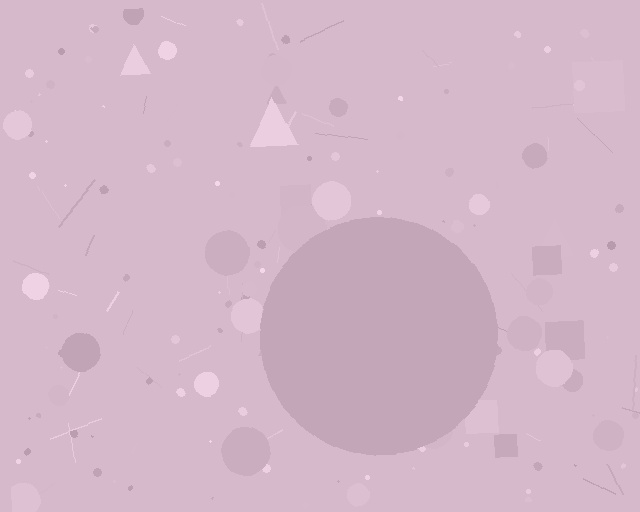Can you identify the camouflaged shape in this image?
The camouflaged shape is a circle.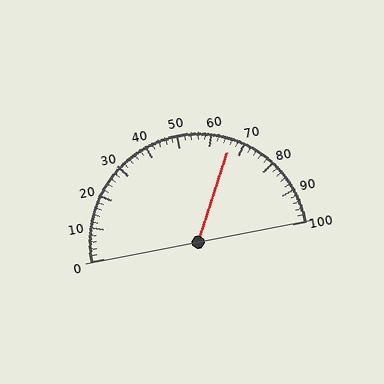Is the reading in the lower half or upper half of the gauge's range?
The reading is in the upper half of the range (0 to 100).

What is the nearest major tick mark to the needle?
The nearest major tick mark is 70.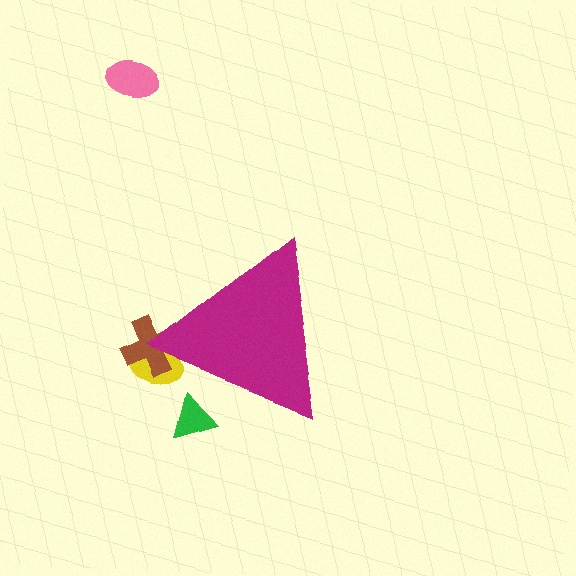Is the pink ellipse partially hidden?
No, the pink ellipse is fully visible.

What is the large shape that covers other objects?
A magenta triangle.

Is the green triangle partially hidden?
Yes, the green triangle is partially hidden behind the magenta triangle.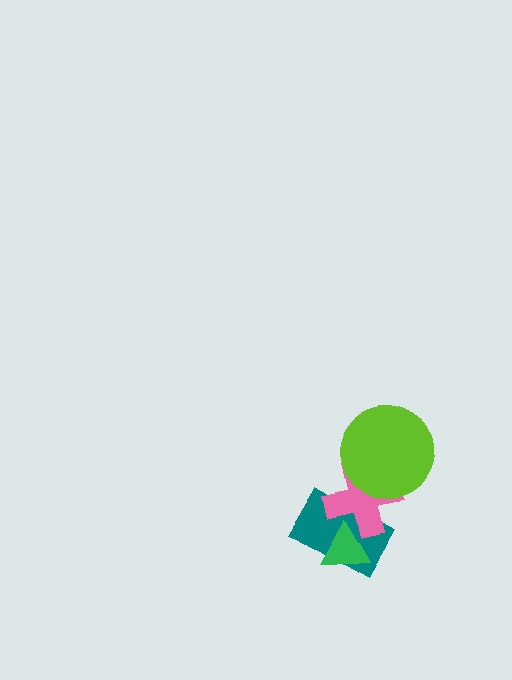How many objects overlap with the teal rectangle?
2 objects overlap with the teal rectangle.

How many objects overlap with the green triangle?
2 objects overlap with the green triangle.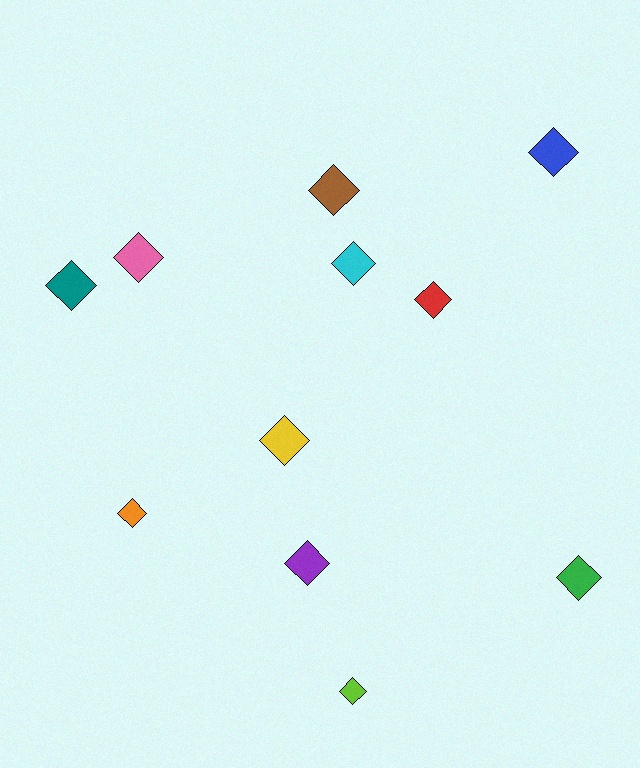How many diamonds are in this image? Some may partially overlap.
There are 11 diamonds.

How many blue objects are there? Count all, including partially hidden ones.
There is 1 blue object.